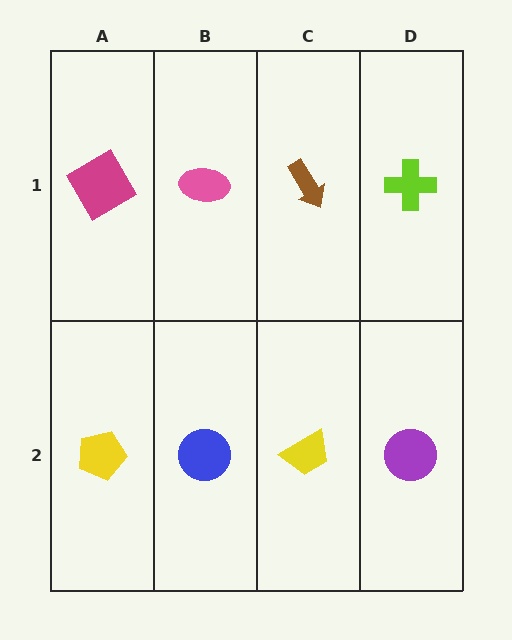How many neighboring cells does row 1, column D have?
2.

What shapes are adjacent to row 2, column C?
A brown arrow (row 1, column C), a blue circle (row 2, column B), a purple circle (row 2, column D).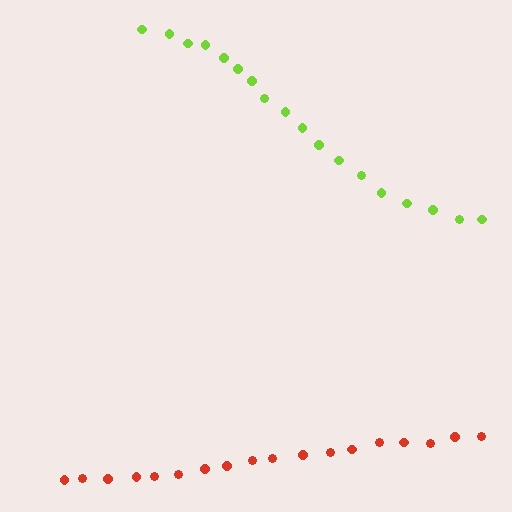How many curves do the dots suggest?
There are 2 distinct paths.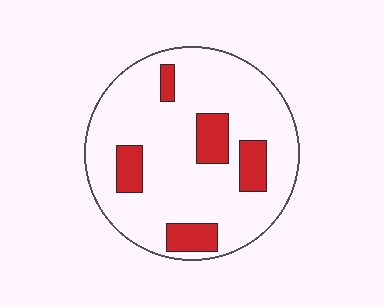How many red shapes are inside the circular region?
5.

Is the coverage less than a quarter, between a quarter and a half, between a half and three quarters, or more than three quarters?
Less than a quarter.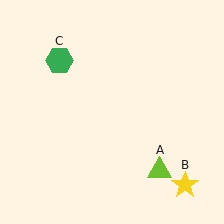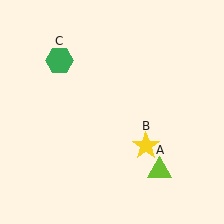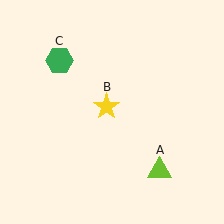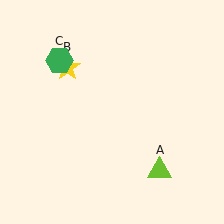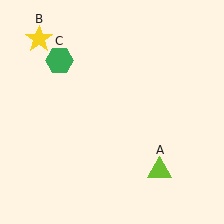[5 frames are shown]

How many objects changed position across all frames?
1 object changed position: yellow star (object B).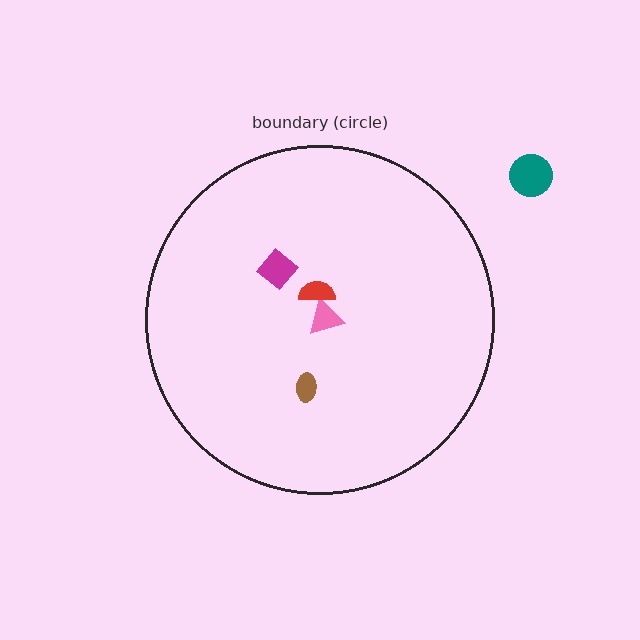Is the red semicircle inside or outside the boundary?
Inside.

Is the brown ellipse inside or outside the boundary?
Inside.